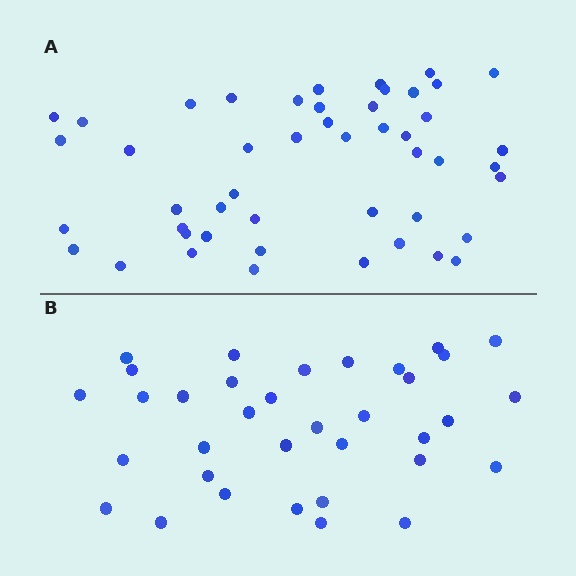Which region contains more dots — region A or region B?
Region A (the top region) has more dots.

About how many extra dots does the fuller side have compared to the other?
Region A has approximately 15 more dots than region B.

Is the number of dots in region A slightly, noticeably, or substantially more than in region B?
Region A has noticeably more, but not dramatically so. The ratio is roughly 1.4 to 1.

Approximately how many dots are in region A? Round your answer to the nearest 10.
About 50 dots. (The exact count is 48, which rounds to 50.)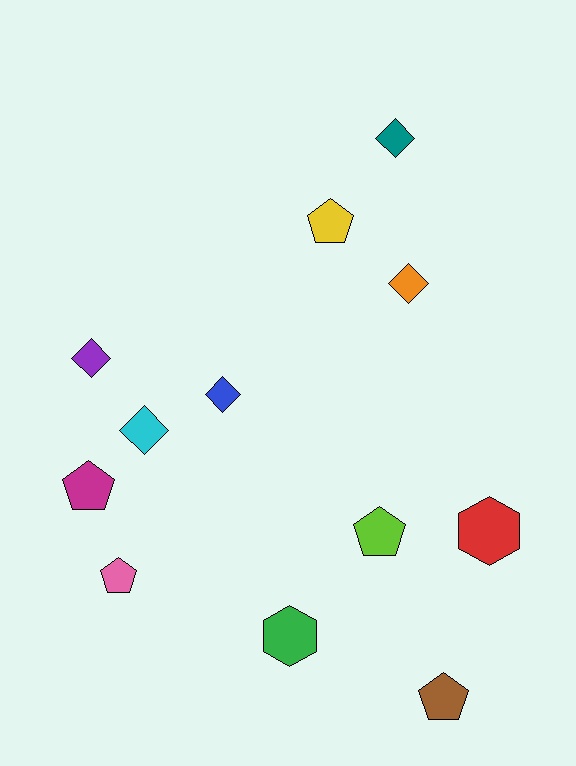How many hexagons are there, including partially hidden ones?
There are 2 hexagons.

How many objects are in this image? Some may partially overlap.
There are 12 objects.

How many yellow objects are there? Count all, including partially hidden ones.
There is 1 yellow object.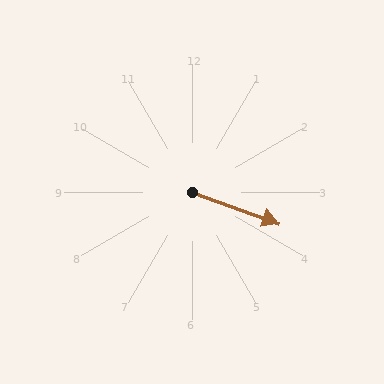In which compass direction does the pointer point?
East.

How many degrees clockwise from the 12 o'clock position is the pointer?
Approximately 110 degrees.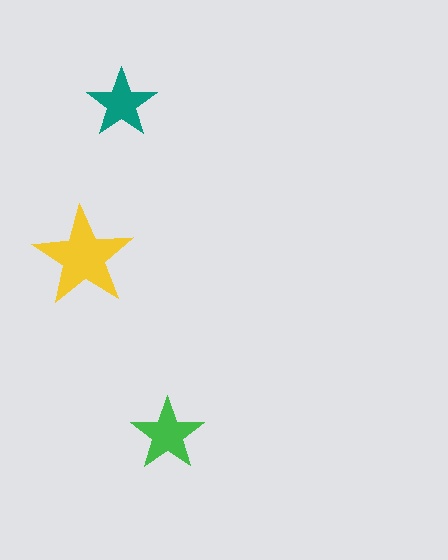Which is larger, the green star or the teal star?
The green one.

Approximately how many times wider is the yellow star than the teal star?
About 1.5 times wider.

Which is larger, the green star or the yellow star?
The yellow one.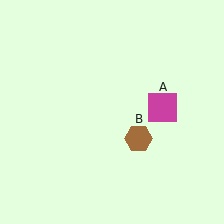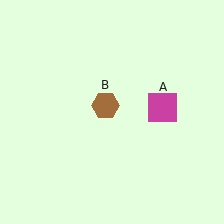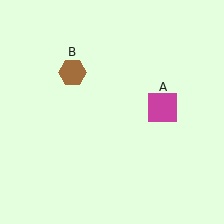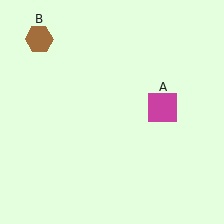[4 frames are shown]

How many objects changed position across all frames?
1 object changed position: brown hexagon (object B).